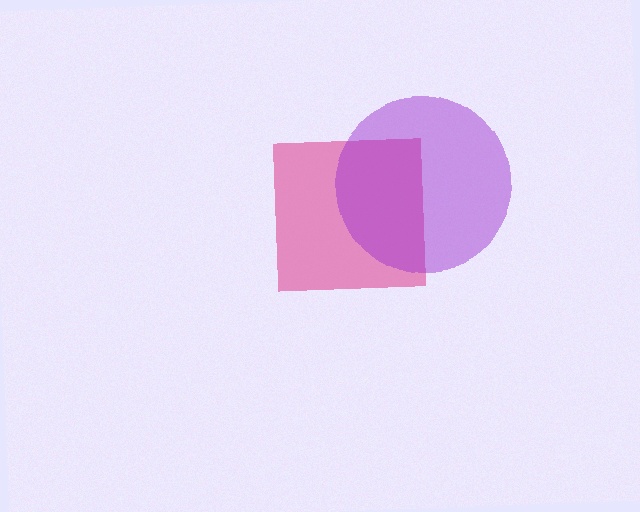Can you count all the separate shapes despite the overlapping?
Yes, there are 2 separate shapes.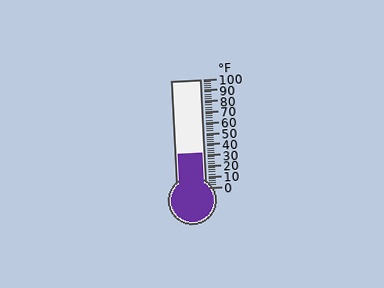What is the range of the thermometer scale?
The thermometer scale ranges from 0°F to 100°F.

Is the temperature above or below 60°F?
The temperature is below 60°F.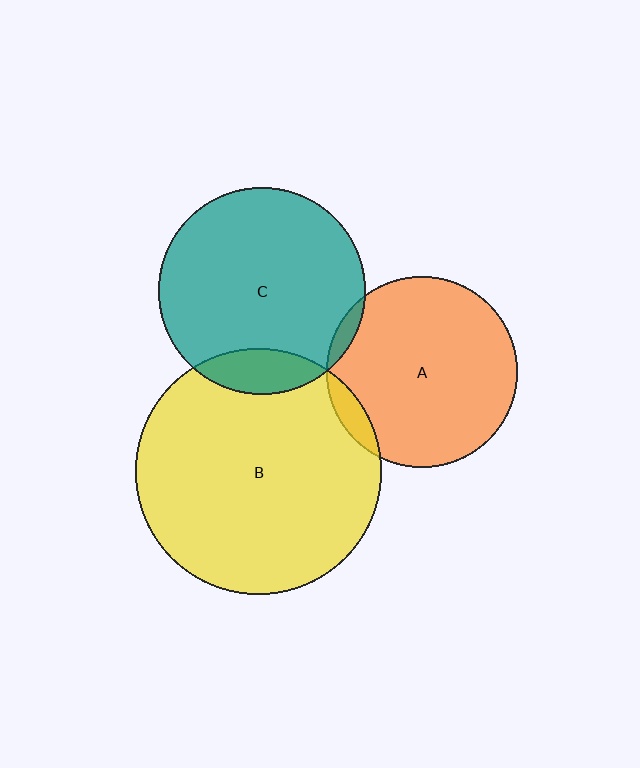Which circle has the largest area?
Circle B (yellow).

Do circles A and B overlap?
Yes.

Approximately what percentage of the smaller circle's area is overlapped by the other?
Approximately 5%.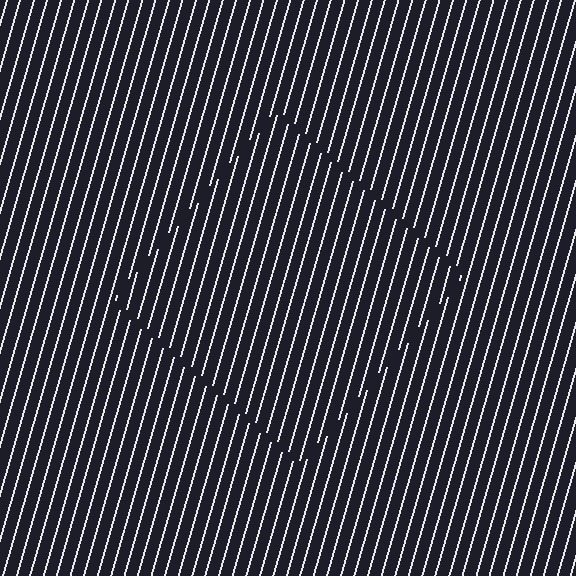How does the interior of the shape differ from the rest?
The interior of the shape contains the same grating, shifted by half a period — the contour is defined by the phase discontinuity where line-ends from the inner and outer gratings abut.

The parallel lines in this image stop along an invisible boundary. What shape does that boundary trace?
An illusory square. The interior of the shape contains the same grating, shifted by half a period — the contour is defined by the phase discontinuity where line-ends from the inner and outer gratings abut.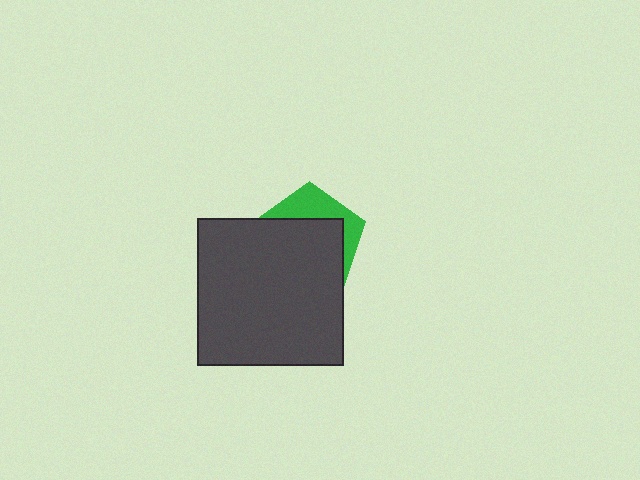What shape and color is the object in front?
The object in front is a dark gray square.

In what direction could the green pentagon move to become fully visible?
The green pentagon could move up. That would shift it out from behind the dark gray square entirely.